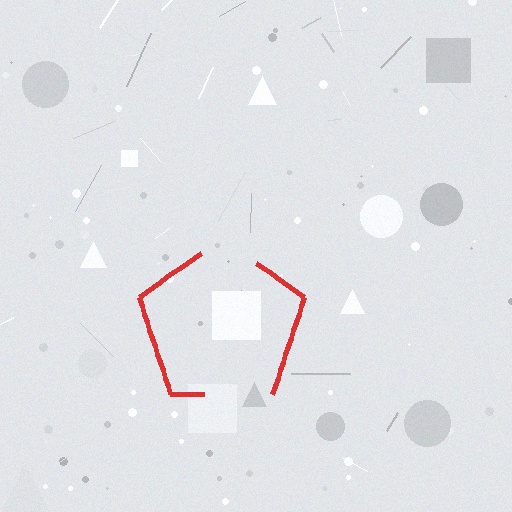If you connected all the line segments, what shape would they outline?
They would outline a pentagon.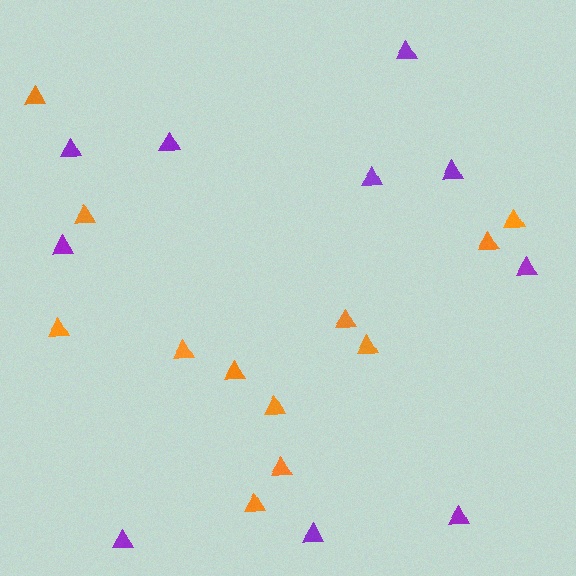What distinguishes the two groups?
There are 2 groups: one group of purple triangles (10) and one group of orange triangles (12).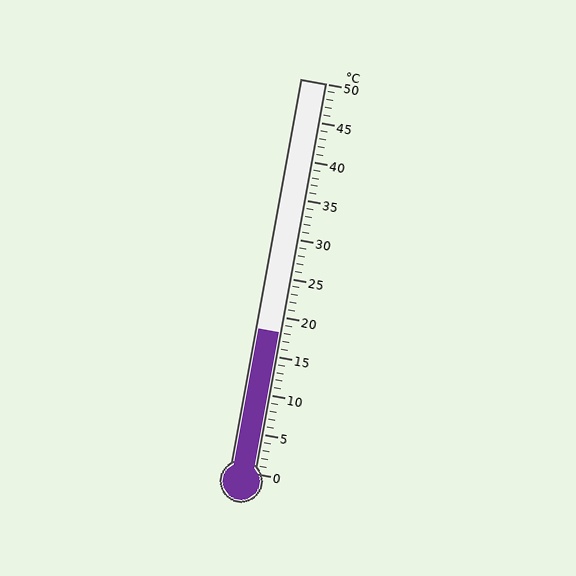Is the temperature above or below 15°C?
The temperature is above 15°C.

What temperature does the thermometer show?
The thermometer shows approximately 18°C.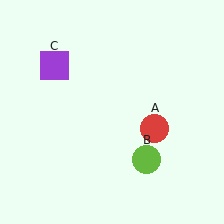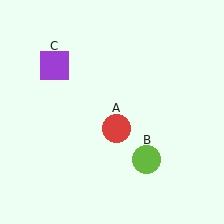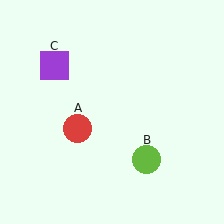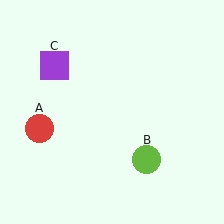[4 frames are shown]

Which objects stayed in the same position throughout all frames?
Lime circle (object B) and purple square (object C) remained stationary.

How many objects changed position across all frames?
1 object changed position: red circle (object A).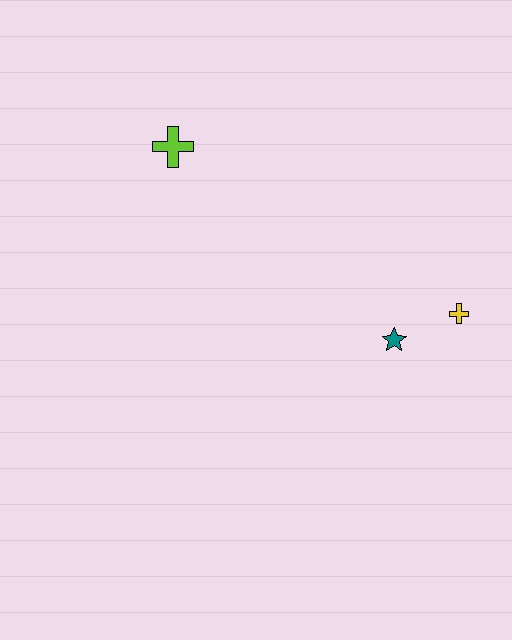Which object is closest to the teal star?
The yellow cross is closest to the teal star.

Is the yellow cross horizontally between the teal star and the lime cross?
No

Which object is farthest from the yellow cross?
The lime cross is farthest from the yellow cross.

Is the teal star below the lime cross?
Yes